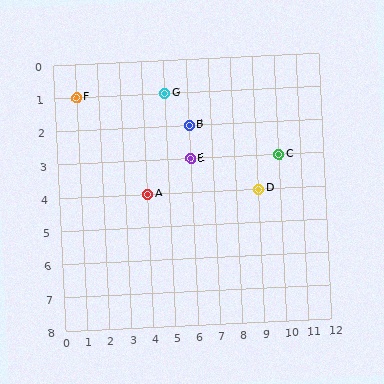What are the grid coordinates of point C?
Point C is at grid coordinates (10, 3).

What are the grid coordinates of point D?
Point D is at grid coordinates (9, 4).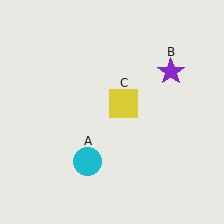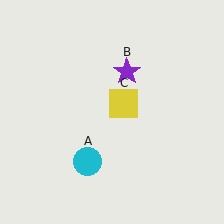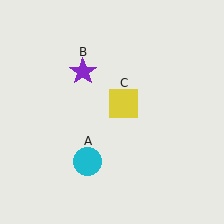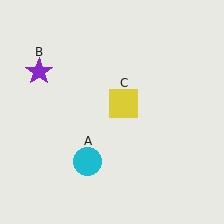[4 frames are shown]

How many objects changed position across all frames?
1 object changed position: purple star (object B).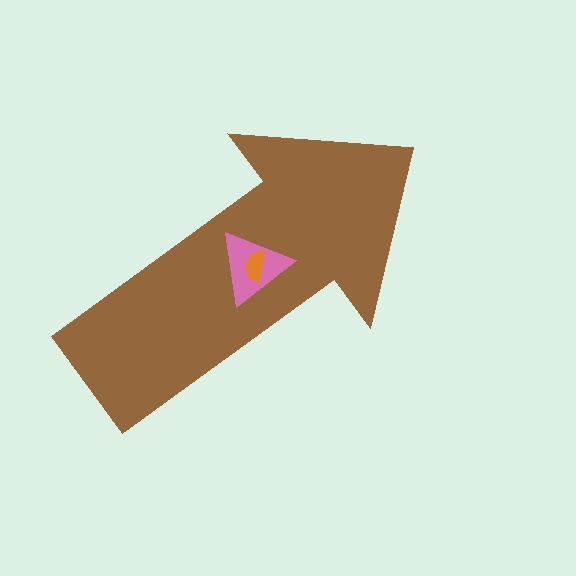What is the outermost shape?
The brown arrow.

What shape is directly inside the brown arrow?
The pink triangle.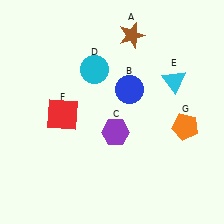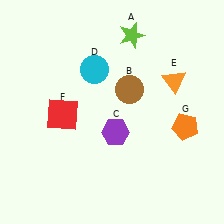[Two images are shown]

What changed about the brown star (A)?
In Image 1, A is brown. In Image 2, it changed to lime.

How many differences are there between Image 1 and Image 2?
There are 3 differences between the two images.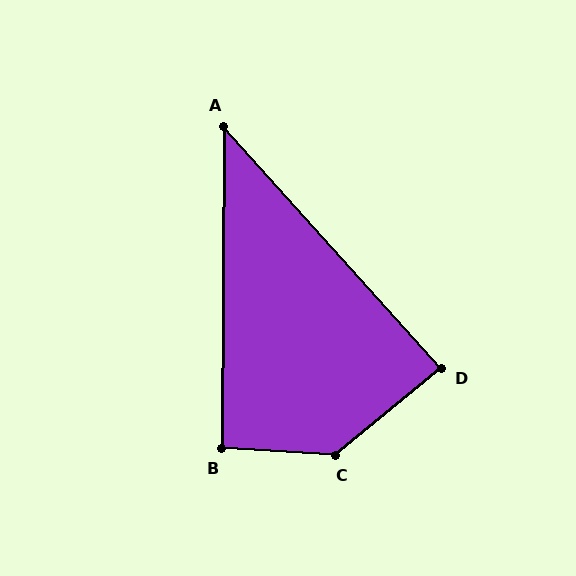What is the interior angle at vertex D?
Approximately 87 degrees (approximately right).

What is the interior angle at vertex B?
Approximately 93 degrees (approximately right).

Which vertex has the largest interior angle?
C, at approximately 138 degrees.